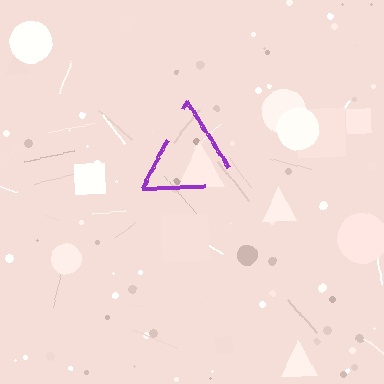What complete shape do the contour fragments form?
The contour fragments form a triangle.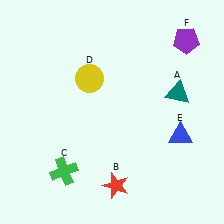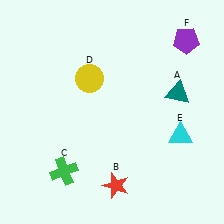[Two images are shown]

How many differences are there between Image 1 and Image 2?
There is 1 difference between the two images.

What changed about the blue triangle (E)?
In Image 1, E is blue. In Image 2, it changed to cyan.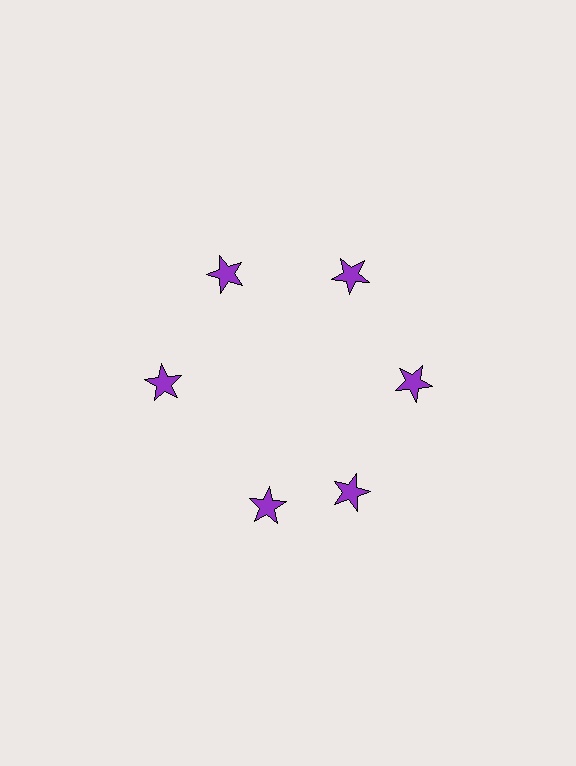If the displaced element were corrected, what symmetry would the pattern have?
It would have 6-fold rotational symmetry — the pattern would map onto itself every 60 degrees.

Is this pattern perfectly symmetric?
No. The 6 purple stars are arranged in a ring, but one element near the 7 o'clock position is rotated out of alignment along the ring, breaking the 6-fold rotational symmetry.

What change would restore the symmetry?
The symmetry would be restored by rotating it back into even spacing with its neighbors so that all 6 stars sit at equal angles and equal distance from the center.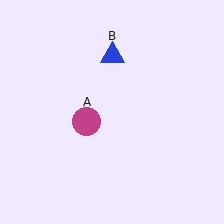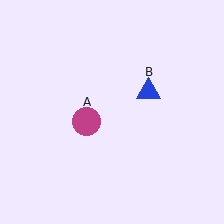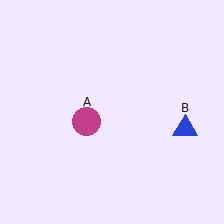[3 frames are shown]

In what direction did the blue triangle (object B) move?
The blue triangle (object B) moved down and to the right.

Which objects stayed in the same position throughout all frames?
Magenta circle (object A) remained stationary.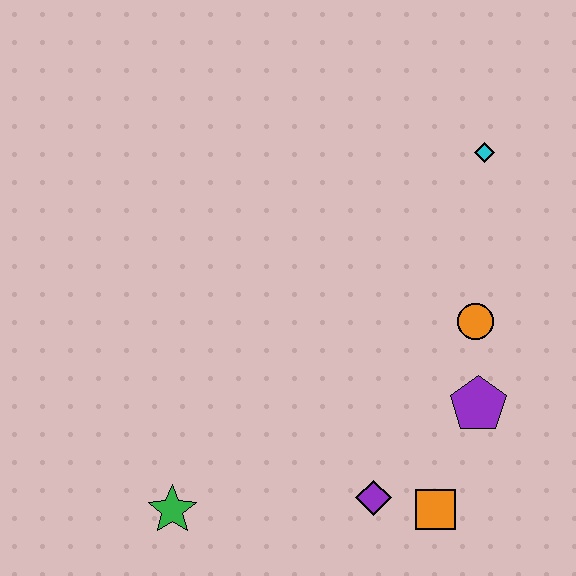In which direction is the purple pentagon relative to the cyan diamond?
The purple pentagon is below the cyan diamond.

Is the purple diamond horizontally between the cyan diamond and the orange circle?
No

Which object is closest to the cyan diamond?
The orange circle is closest to the cyan diamond.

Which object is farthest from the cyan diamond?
The green star is farthest from the cyan diamond.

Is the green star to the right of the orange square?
No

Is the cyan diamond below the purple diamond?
No